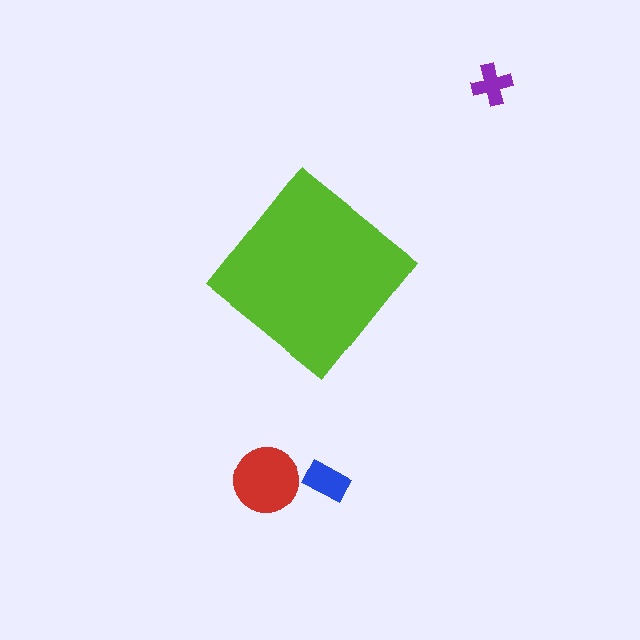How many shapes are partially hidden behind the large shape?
0 shapes are partially hidden.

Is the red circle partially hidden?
No, the red circle is fully visible.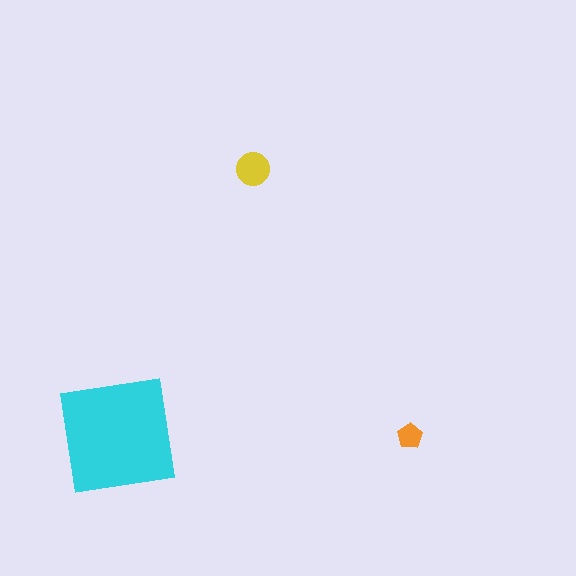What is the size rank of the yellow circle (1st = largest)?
2nd.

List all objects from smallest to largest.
The orange pentagon, the yellow circle, the cyan square.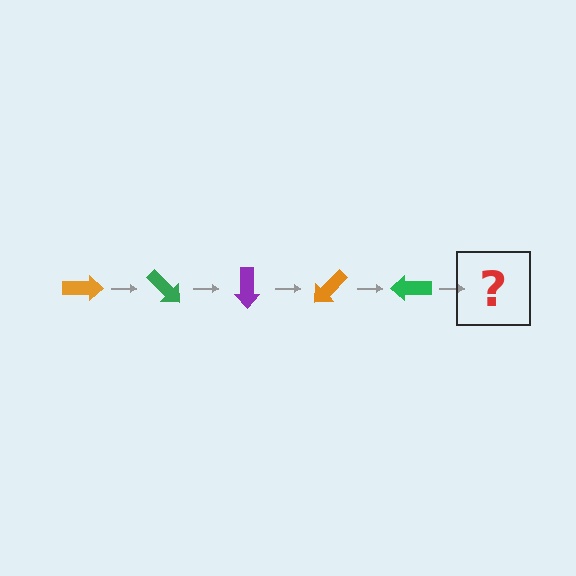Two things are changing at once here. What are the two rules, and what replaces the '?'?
The two rules are that it rotates 45 degrees each step and the color cycles through orange, green, and purple. The '?' should be a purple arrow, rotated 225 degrees from the start.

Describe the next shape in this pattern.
It should be a purple arrow, rotated 225 degrees from the start.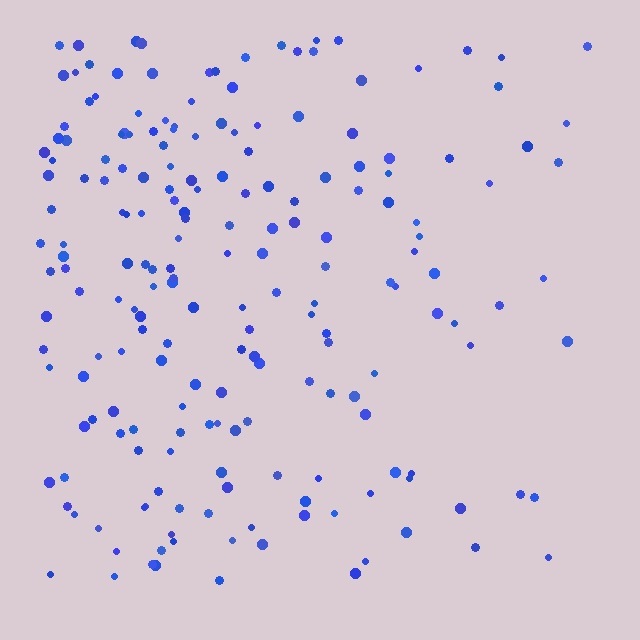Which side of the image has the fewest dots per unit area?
The right.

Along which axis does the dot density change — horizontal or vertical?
Horizontal.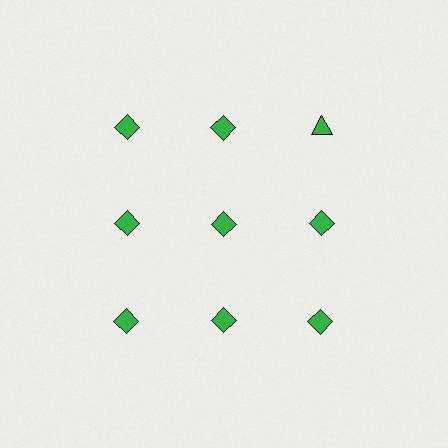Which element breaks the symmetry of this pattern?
The green triangle in the top row, center column breaks the symmetry. All other shapes are green diamonds.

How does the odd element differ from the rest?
It has a different shape: triangle instead of diamond.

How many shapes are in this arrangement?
There are 9 shapes arranged in a grid pattern.